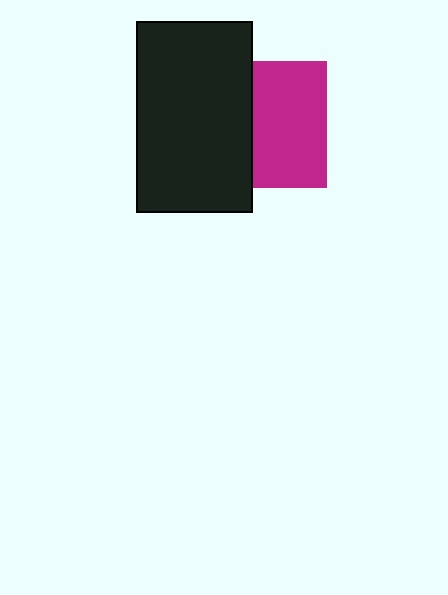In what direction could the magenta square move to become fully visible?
The magenta square could move right. That would shift it out from behind the black rectangle entirely.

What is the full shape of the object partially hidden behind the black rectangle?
The partially hidden object is a magenta square.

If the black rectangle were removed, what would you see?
You would see the complete magenta square.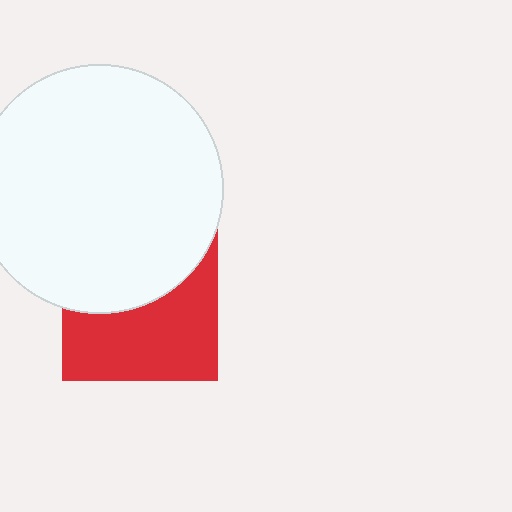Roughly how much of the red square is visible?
About half of it is visible (roughly 54%).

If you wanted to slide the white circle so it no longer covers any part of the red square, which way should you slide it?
Slide it up — that is the most direct way to separate the two shapes.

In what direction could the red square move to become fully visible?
The red square could move down. That would shift it out from behind the white circle entirely.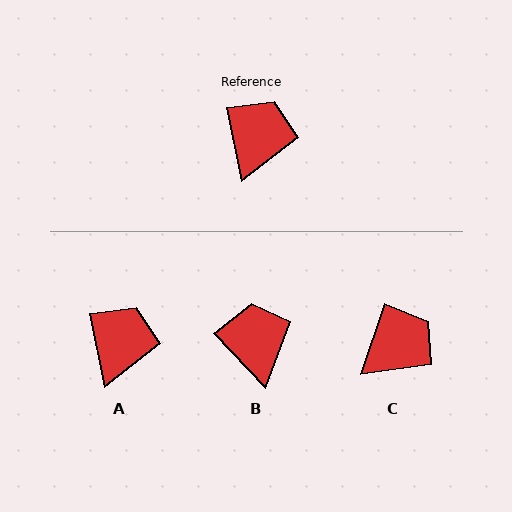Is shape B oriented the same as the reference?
No, it is off by about 31 degrees.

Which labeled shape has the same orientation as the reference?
A.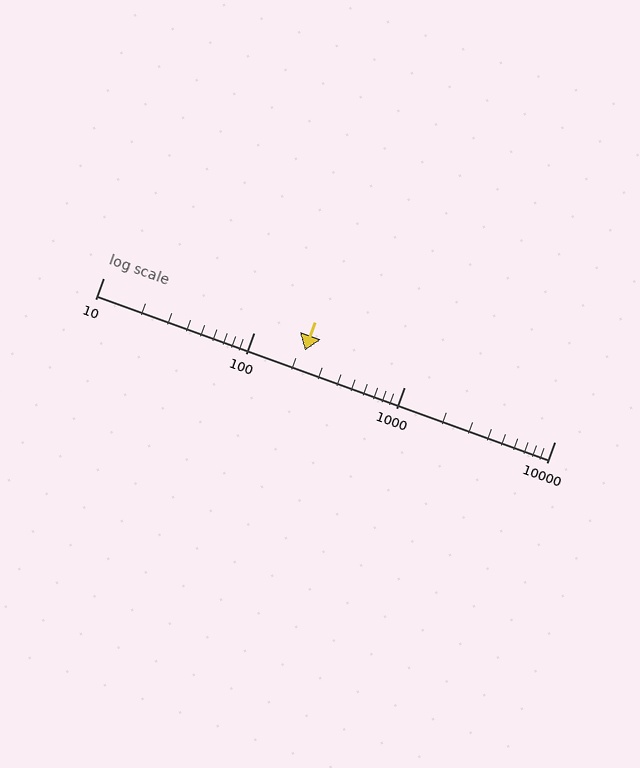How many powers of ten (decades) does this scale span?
The scale spans 3 decades, from 10 to 10000.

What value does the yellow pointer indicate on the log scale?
The pointer indicates approximately 220.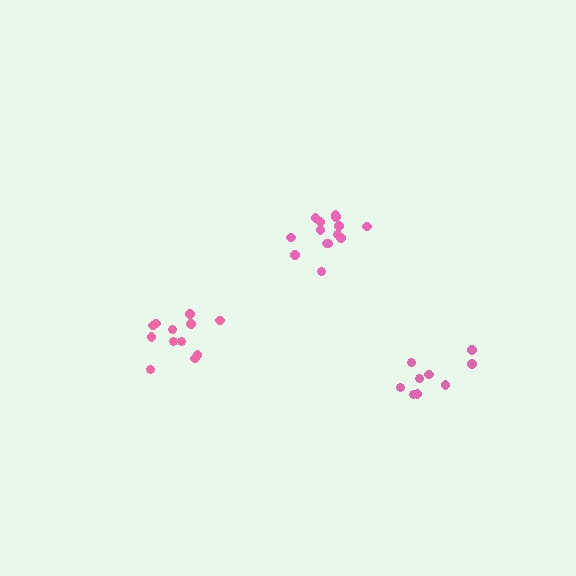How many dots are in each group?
Group 1: 12 dots, Group 2: 9 dots, Group 3: 14 dots (35 total).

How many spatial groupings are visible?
There are 3 spatial groupings.